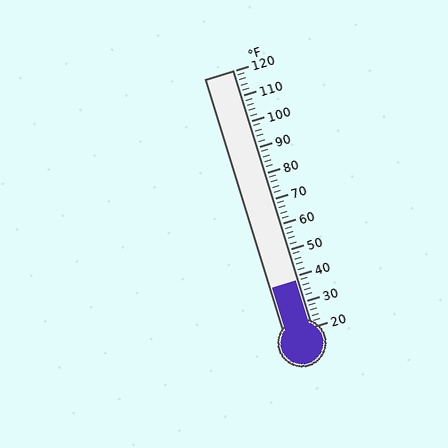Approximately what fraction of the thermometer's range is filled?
The thermometer is filled to approximately 20% of its range.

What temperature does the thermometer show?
The thermometer shows approximately 38°F.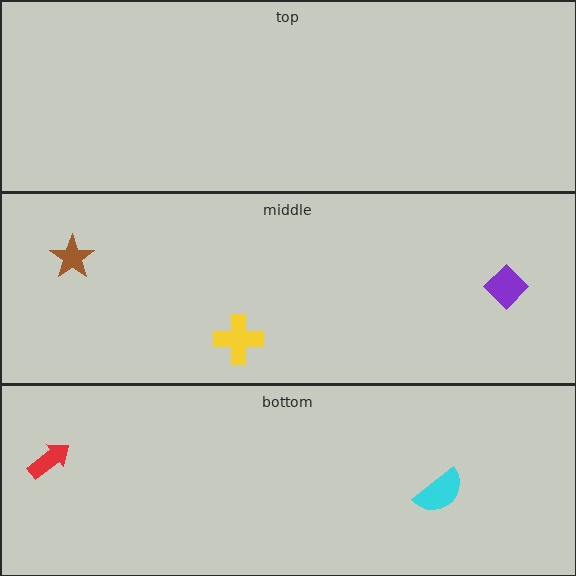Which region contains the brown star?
The middle region.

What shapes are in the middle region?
The yellow cross, the purple diamond, the brown star.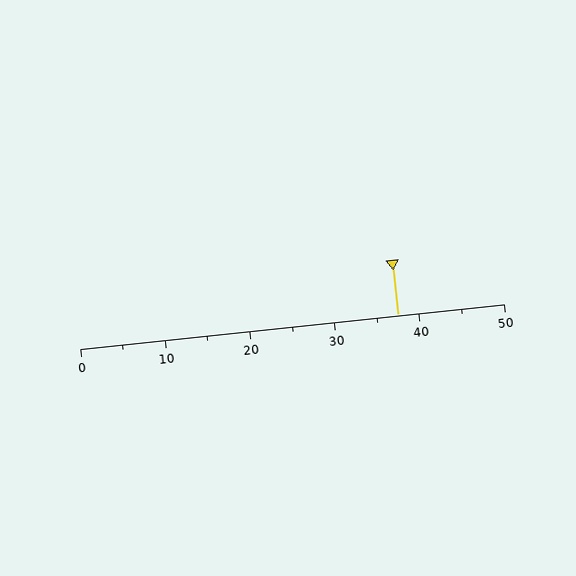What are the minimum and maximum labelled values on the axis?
The axis runs from 0 to 50.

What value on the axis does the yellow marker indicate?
The marker indicates approximately 37.5.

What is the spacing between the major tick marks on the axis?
The major ticks are spaced 10 apart.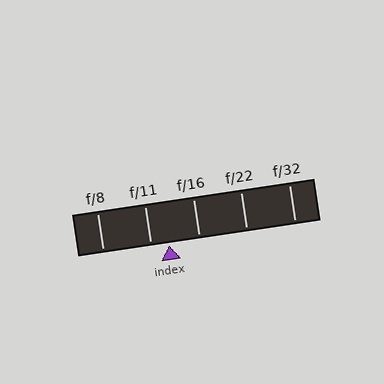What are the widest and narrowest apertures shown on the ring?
The widest aperture shown is f/8 and the narrowest is f/32.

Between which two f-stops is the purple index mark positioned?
The index mark is between f/11 and f/16.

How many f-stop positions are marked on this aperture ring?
There are 5 f-stop positions marked.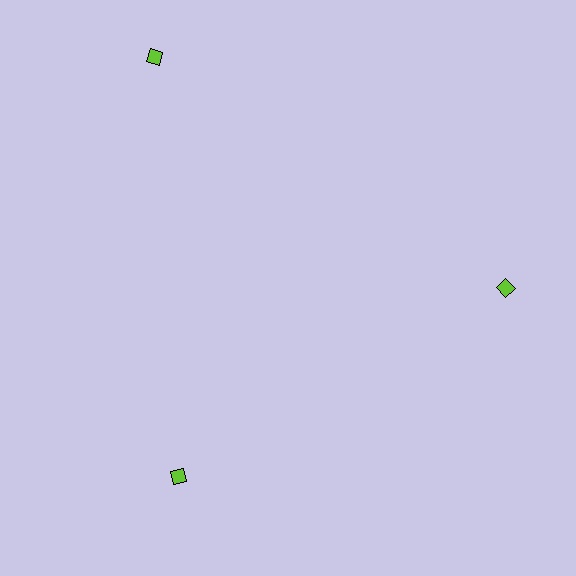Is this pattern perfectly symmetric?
No. The 3 lime diamonds are arranged in a ring, but one element near the 11 o'clock position is pushed outward from the center, breaking the 3-fold rotational symmetry.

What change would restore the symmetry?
The symmetry would be restored by moving it inward, back onto the ring so that all 3 diamonds sit at equal angles and equal distance from the center.